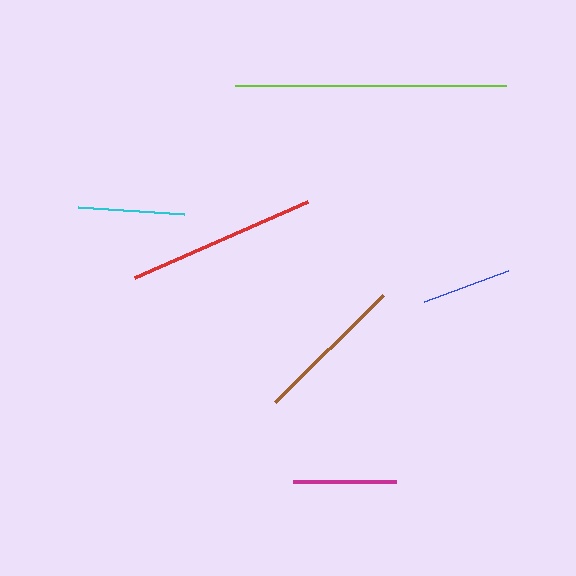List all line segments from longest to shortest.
From longest to shortest: lime, red, brown, cyan, magenta, blue.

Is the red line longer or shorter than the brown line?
The red line is longer than the brown line.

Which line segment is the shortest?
The blue line is the shortest at approximately 89 pixels.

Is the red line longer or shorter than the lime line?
The lime line is longer than the red line.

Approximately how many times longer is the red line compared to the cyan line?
The red line is approximately 1.8 times the length of the cyan line.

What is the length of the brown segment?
The brown segment is approximately 152 pixels long.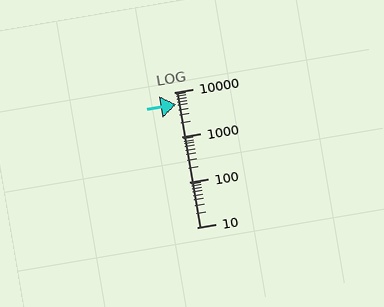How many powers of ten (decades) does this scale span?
The scale spans 3 decades, from 10 to 10000.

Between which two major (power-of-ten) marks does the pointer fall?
The pointer is between 1000 and 10000.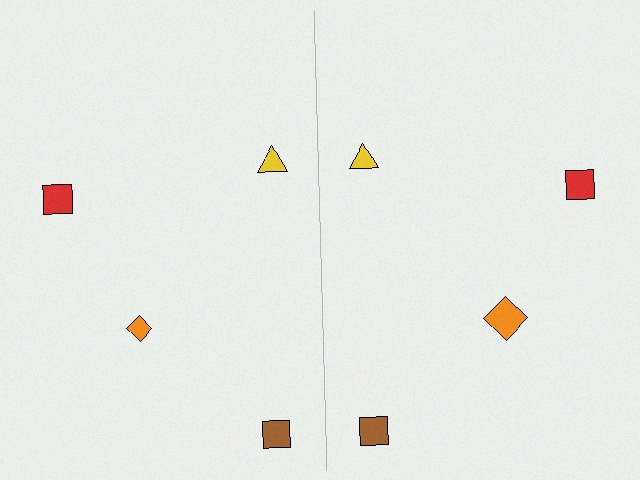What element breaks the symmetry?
The orange diamond on the right side has a different size than its mirror counterpart.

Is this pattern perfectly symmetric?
No, the pattern is not perfectly symmetric. The orange diamond on the right side has a different size than its mirror counterpart.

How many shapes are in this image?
There are 8 shapes in this image.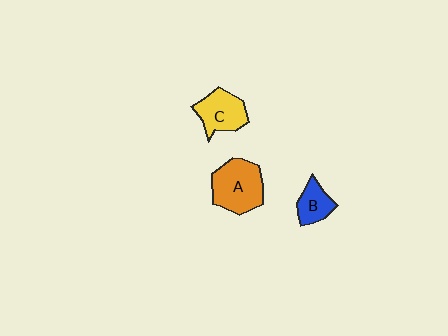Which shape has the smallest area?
Shape B (blue).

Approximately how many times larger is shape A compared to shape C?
Approximately 1.3 times.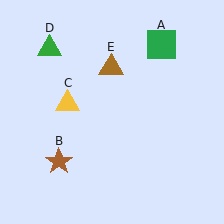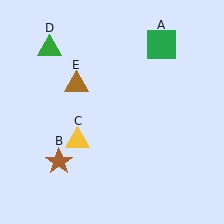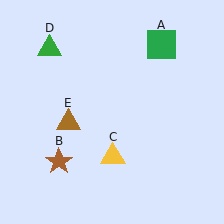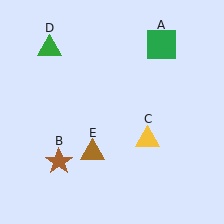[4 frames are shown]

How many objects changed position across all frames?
2 objects changed position: yellow triangle (object C), brown triangle (object E).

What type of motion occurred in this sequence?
The yellow triangle (object C), brown triangle (object E) rotated counterclockwise around the center of the scene.